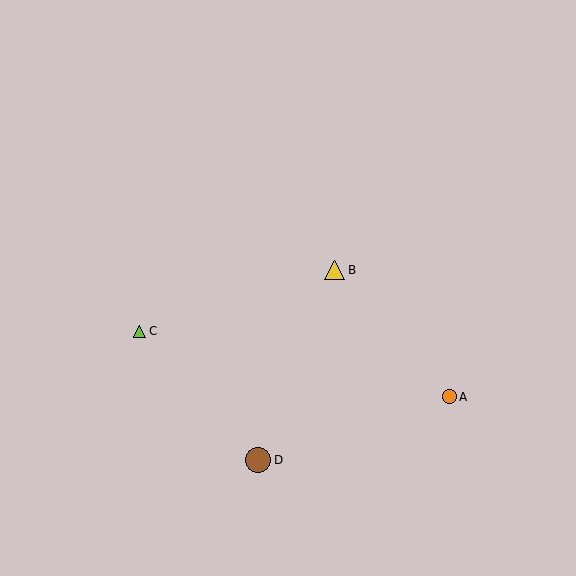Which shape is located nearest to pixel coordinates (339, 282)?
The yellow triangle (labeled B) at (335, 270) is nearest to that location.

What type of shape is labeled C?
Shape C is a lime triangle.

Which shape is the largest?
The brown circle (labeled D) is the largest.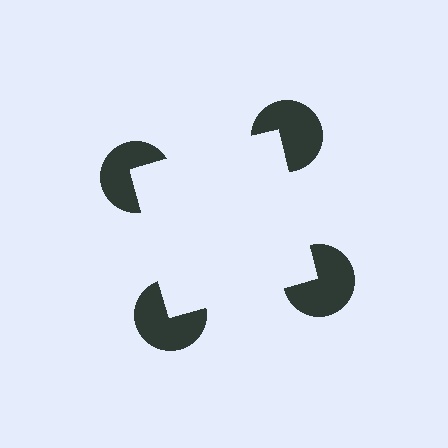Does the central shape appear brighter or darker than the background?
It typically appears slightly brighter than the background, even though no actual brightness change is drawn.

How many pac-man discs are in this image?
There are 4 — one at each vertex of the illusory square.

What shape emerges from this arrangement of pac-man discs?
An illusory square — its edges are inferred from the aligned wedge cuts in the pac-man discs, not physically drawn.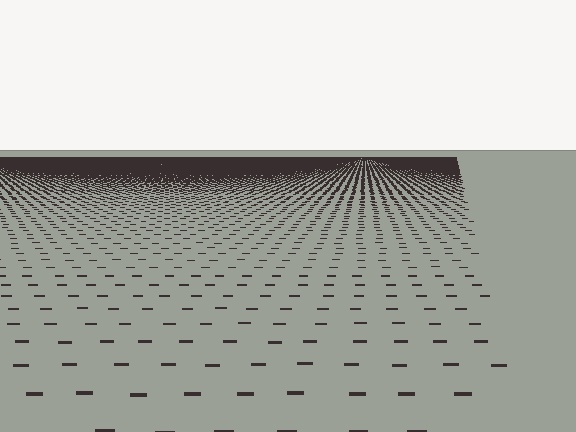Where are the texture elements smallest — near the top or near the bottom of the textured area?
Near the top.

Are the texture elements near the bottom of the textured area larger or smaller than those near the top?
Larger. Near the bottom, elements are closer to the viewer and appear at a bigger on-screen size.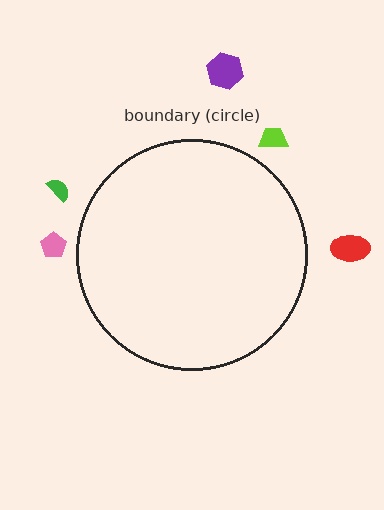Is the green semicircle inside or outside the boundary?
Outside.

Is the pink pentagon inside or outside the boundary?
Outside.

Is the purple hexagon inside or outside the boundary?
Outside.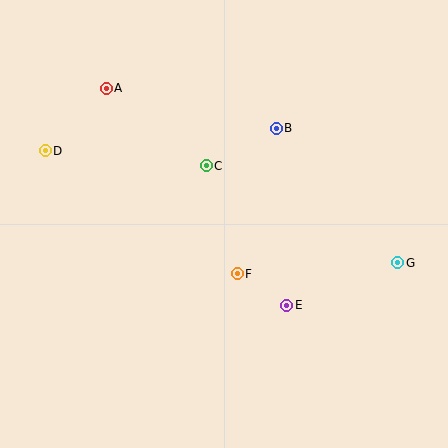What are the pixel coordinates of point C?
Point C is at (206, 166).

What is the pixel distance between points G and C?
The distance between G and C is 215 pixels.